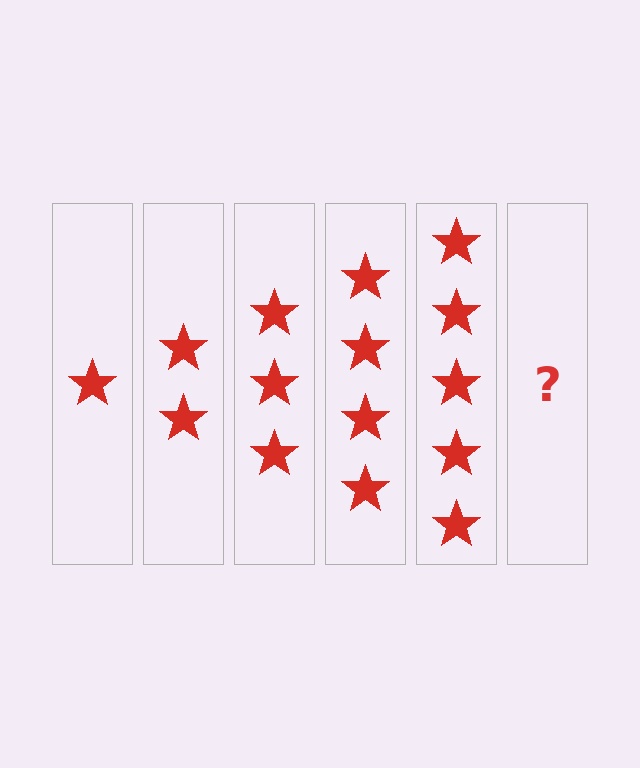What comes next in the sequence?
The next element should be 6 stars.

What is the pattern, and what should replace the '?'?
The pattern is that each step adds one more star. The '?' should be 6 stars.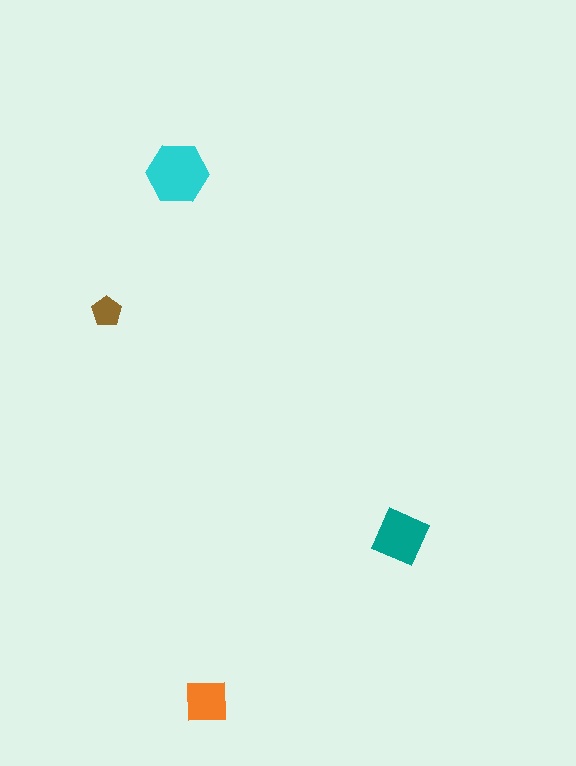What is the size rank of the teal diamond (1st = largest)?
2nd.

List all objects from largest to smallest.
The cyan hexagon, the teal diamond, the orange square, the brown pentagon.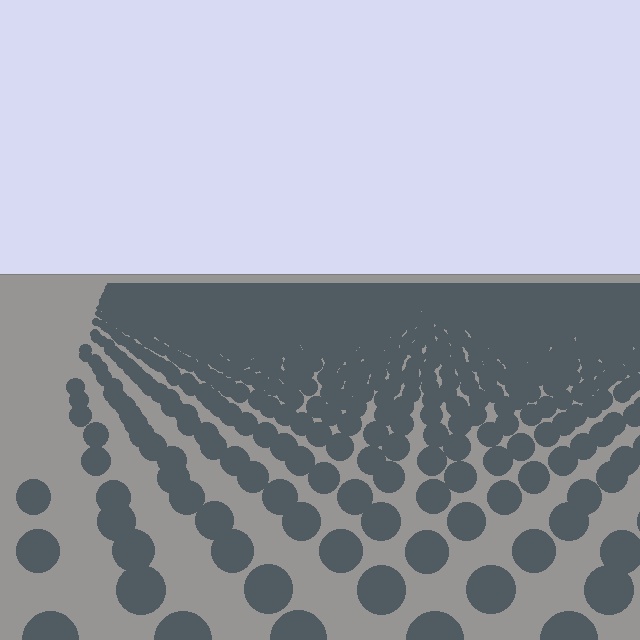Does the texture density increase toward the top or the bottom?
Density increases toward the top.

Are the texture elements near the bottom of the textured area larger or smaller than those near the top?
Larger. Near the bottom, elements are closer to the viewer and appear at a bigger on-screen size.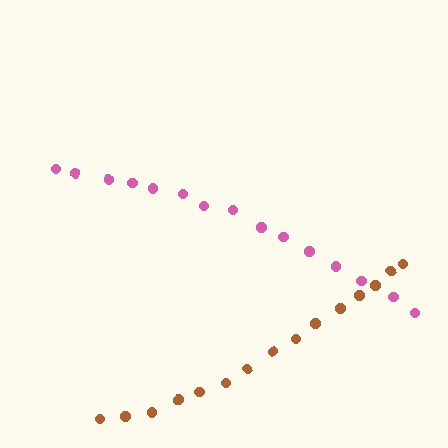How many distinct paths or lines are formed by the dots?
There are 2 distinct paths.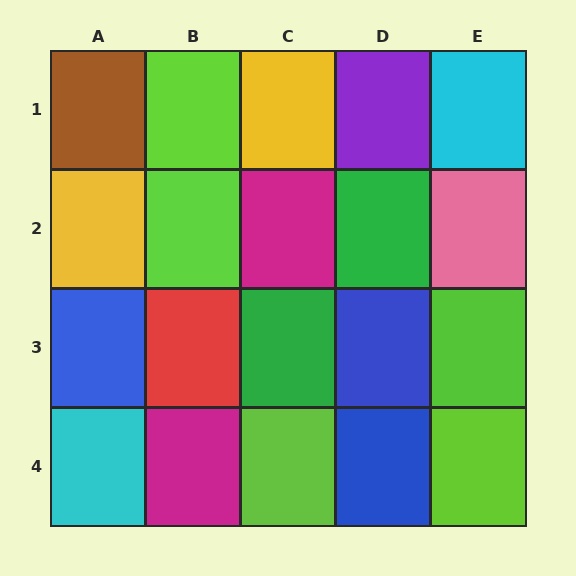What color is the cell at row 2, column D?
Green.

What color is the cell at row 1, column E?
Cyan.